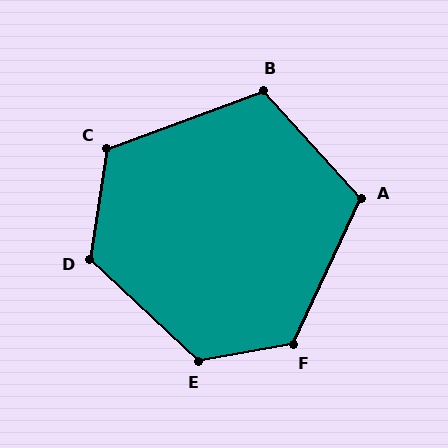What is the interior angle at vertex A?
Approximately 113 degrees (obtuse).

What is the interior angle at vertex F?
Approximately 124 degrees (obtuse).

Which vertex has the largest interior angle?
E, at approximately 128 degrees.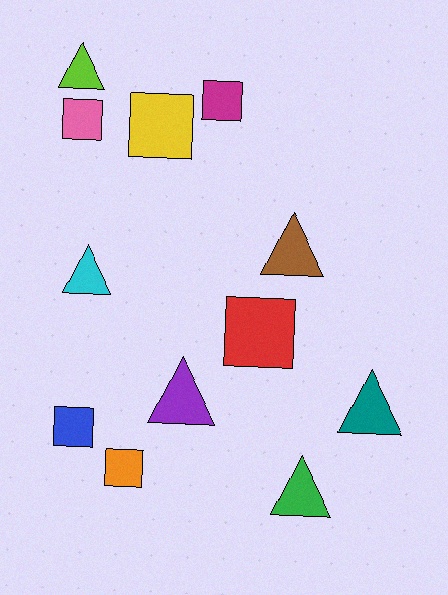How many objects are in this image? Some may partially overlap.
There are 12 objects.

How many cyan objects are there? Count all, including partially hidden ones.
There is 1 cyan object.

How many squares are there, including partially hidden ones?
There are 6 squares.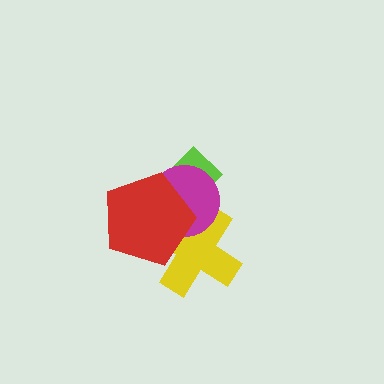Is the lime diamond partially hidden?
Yes, it is partially covered by another shape.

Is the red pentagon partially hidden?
No, no other shape covers it.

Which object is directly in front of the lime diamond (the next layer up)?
The magenta circle is directly in front of the lime diamond.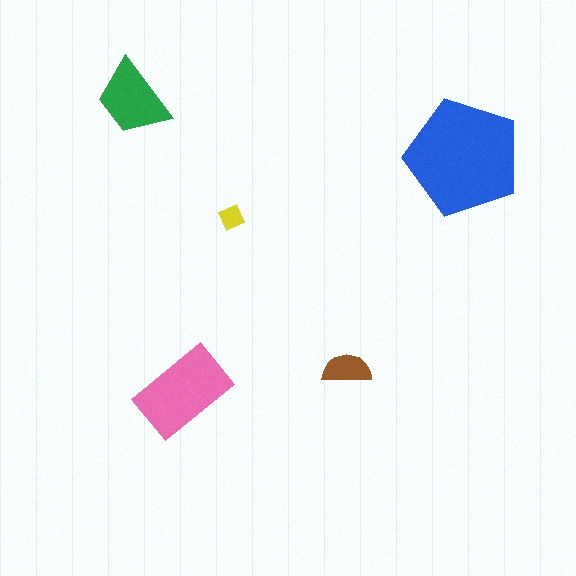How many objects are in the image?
There are 5 objects in the image.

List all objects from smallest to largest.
The yellow diamond, the brown semicircle, the green trapezoid, the pink rectangle, the blue pentagon.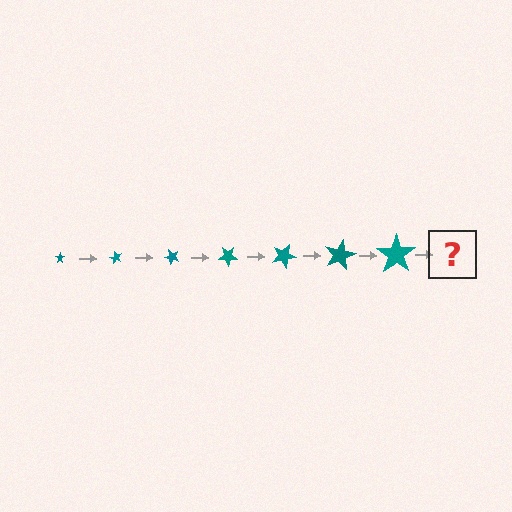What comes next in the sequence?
The next element should be a star, larger than the previous one and rotated 420 degrees from the start.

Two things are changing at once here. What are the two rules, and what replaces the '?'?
The two rules are that the star grows larger each step and it rotates 60 degrees each step. The '?' should be a star, larger than the previous one and rotated 420 degrees from the start.